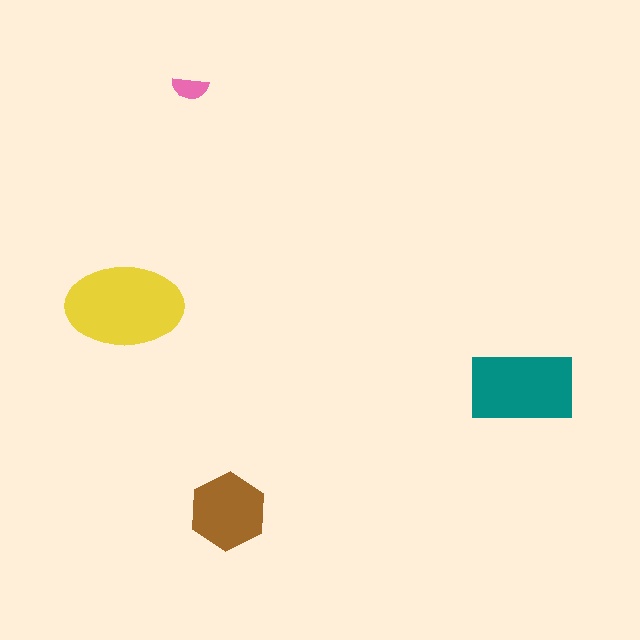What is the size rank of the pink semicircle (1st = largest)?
4th.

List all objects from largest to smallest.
The yellow ellipse, the teal rectangle, the brown hexagon, the pink semicircle.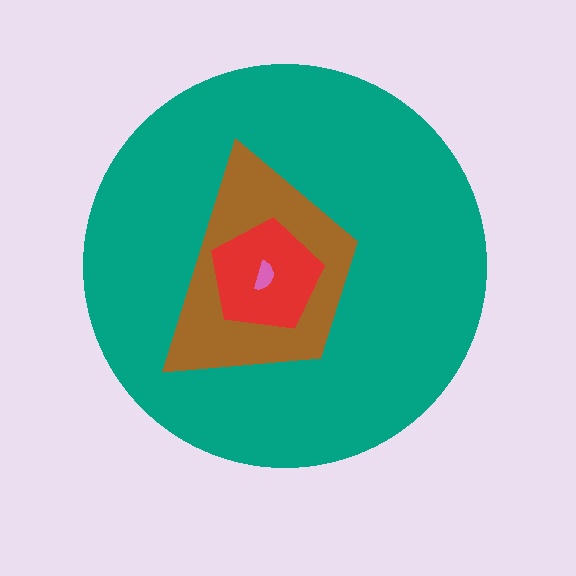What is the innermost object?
The pink semicircle.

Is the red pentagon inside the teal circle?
Yes.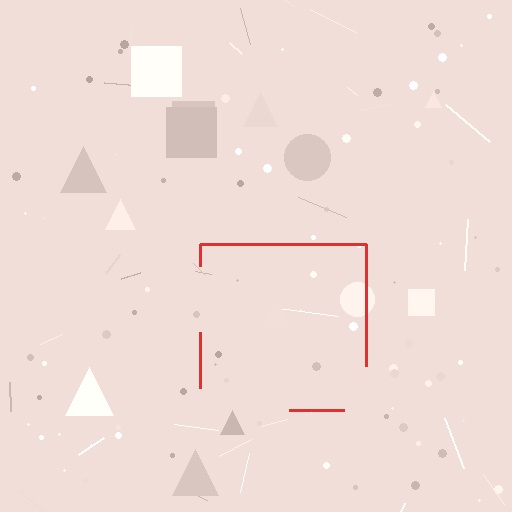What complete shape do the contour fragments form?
The contour fragments form a square.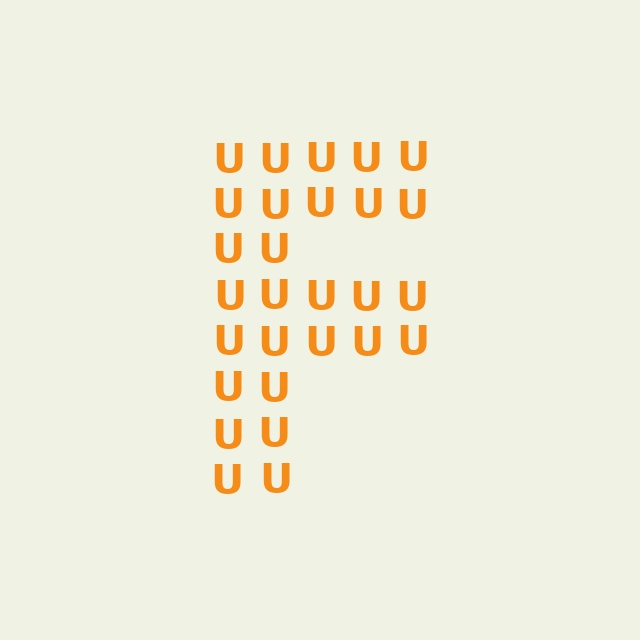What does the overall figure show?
The overall figure shows the letter F.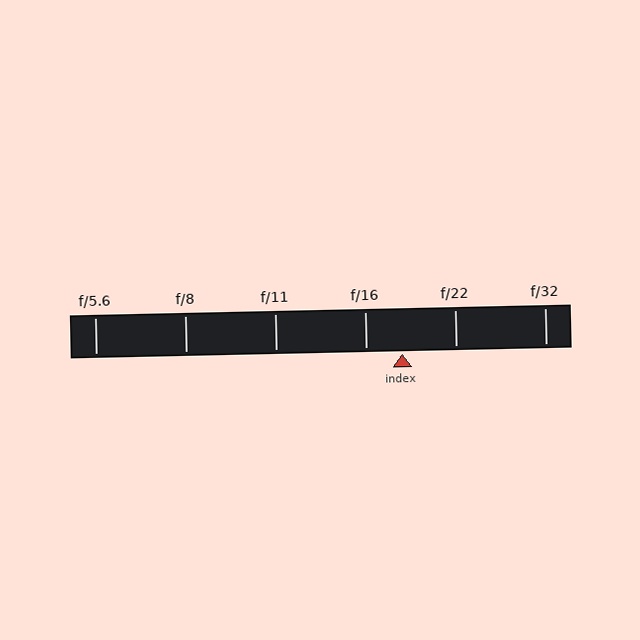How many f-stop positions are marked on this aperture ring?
There are 6 f-stop positions marked.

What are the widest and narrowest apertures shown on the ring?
The widest aperture shown is f/5.6 and the narrowest is f/32.